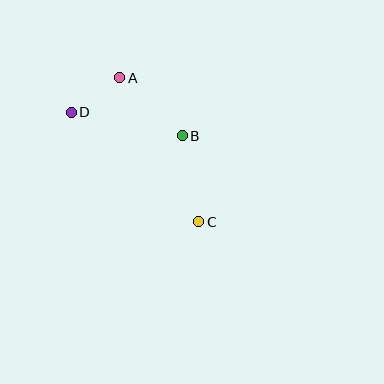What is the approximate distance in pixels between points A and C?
The distance between A and C is approximately 164 pixels.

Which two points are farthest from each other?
Points C and D are farthest from each other.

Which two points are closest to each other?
Points A and D are closest to each other.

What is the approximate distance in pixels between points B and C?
The distance between B and C is approximately 88 pixels.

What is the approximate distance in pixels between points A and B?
The distance between A and B is approximately 85 pixels.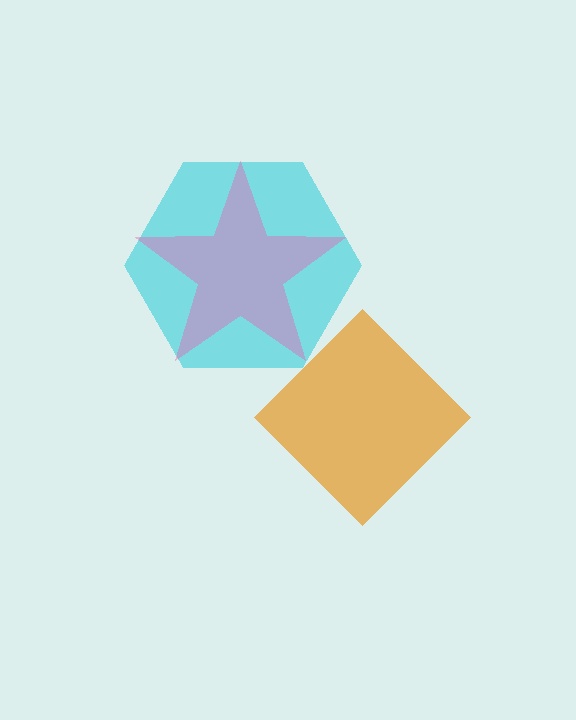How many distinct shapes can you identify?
There are 3 distinct shapes: a cyan hexagon, a pink star, an orange diamond.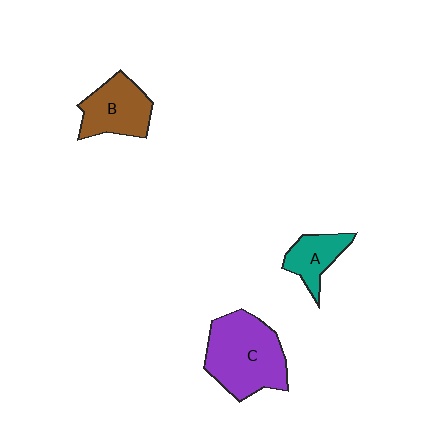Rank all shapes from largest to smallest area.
From largest to smallest: C (purple), B (brown), A (teal).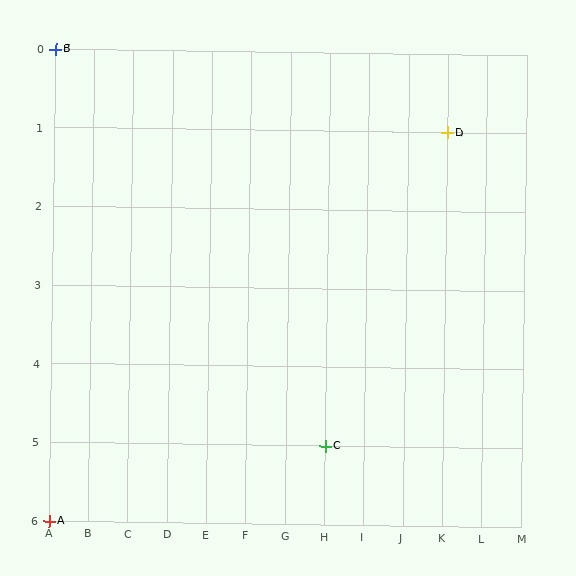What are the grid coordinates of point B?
Point B is at grid coordinates (A, 0).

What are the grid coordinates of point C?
Point C is at grid coordinates (H, 5).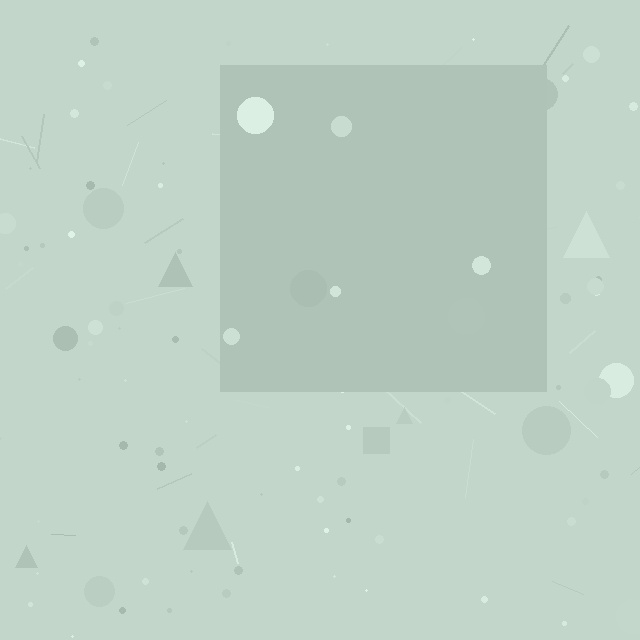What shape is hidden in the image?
A square is hidden in the image.